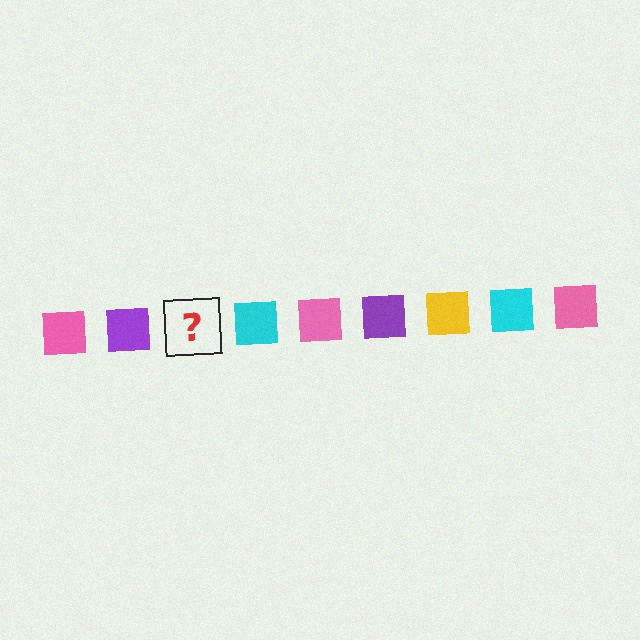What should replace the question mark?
The question mark should be replaced with a yellow square.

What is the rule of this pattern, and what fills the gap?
The rule is that the pattern cycles through pink, purple, yellow, cyan squares. The gap should be filled with a yellow square.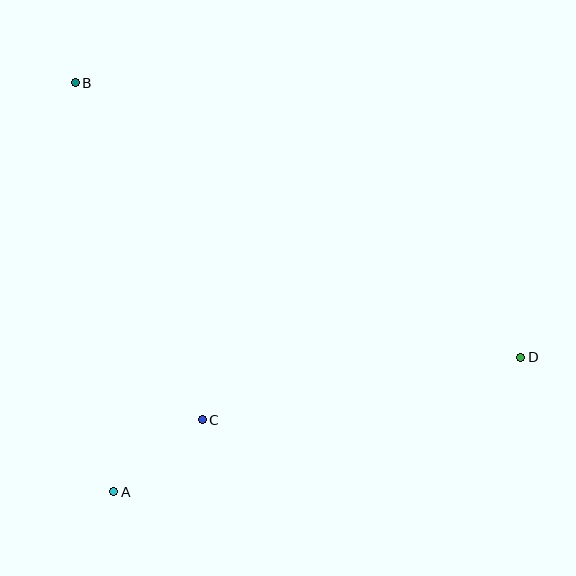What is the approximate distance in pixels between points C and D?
The distance between C and D is approximately 325 pixels.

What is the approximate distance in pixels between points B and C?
The distance between B and C is approximately 360 pixels.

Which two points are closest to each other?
Points A and C are closest to each other.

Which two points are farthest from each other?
Points B and D are farthest from each other.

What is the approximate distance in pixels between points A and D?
The distance between A and D is approximately 429 pixels.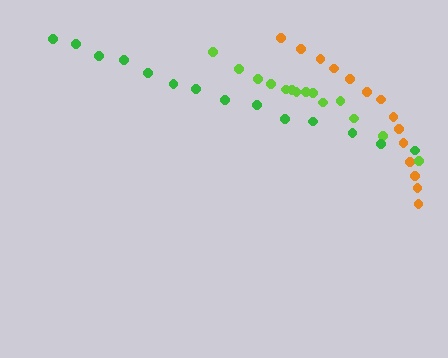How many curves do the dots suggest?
There are 3 distinct paths.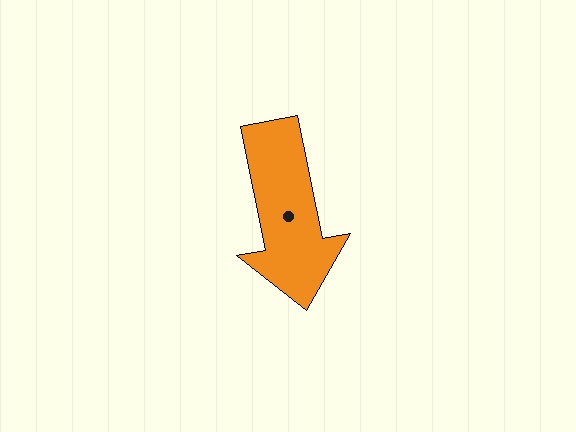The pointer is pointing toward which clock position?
Roughly 6 o'clock.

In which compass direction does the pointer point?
South.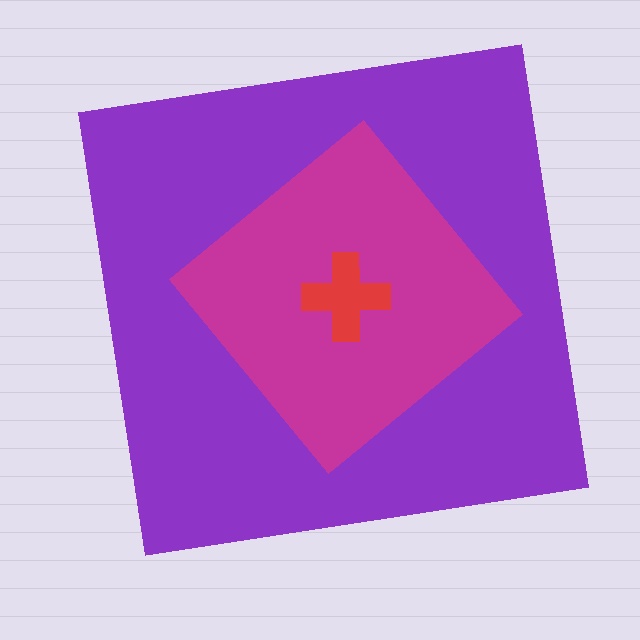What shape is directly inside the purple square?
The magenta diamond.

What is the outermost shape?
The purple square.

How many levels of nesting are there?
3.